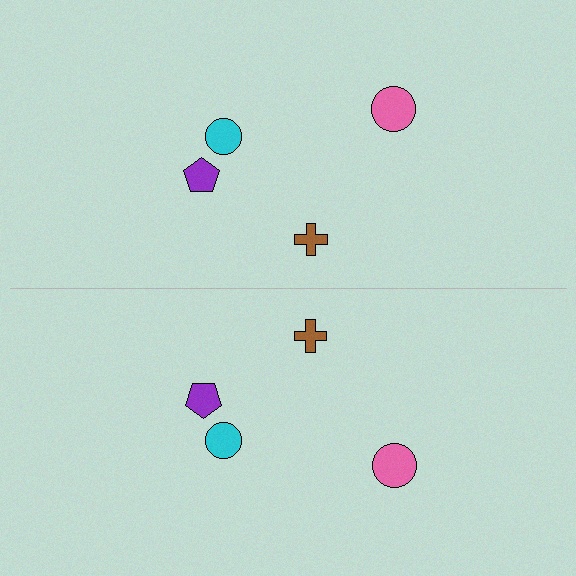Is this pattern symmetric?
Yes, this pattern has bilateral (reflection) symmetry.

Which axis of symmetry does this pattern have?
The pattern has a horizontal axis of symmetry running through the center of the image.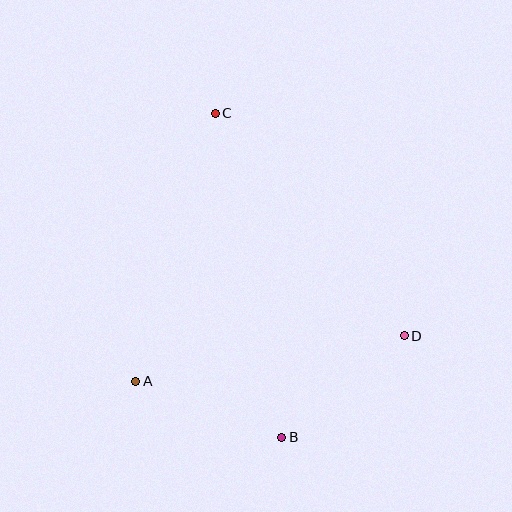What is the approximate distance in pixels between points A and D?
The distance between A and D is approximately 272 pixels.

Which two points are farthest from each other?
Points B and C are farthest from each other.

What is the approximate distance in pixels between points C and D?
The distance between C and D is approximately 292 pixels.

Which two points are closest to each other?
Points A and B are closest to each other.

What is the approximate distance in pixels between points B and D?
The distance between B and D is approximately 159 pixels.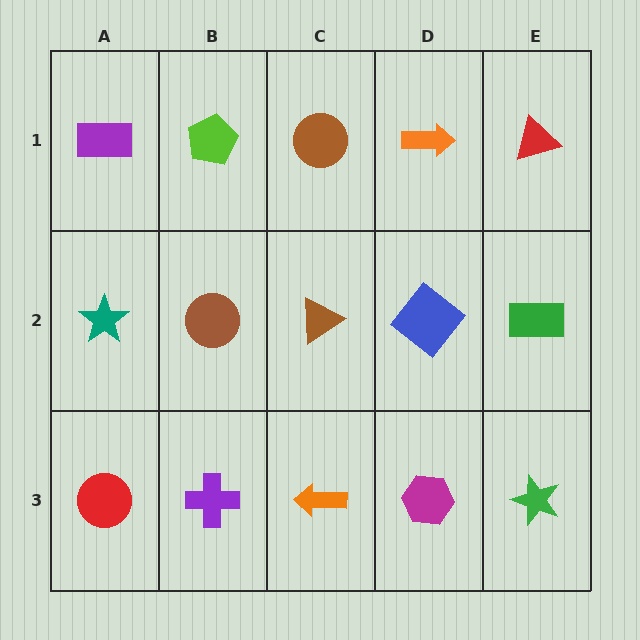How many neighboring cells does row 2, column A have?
3.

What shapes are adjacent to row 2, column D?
An orange arrow (row 1, column D), a magenta hexagon (row 3, column D), a brown triangle (row 2, column C), a green rectangle (row 2, column E).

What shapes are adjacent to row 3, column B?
A brown circle (row 2, column B), a red circle (row 3, column A), an orange arrow (row 3, column C).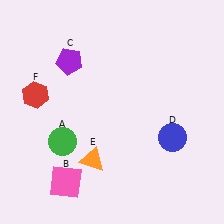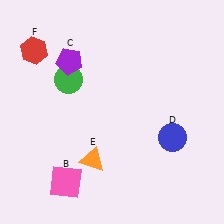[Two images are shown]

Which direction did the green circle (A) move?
The green circle (A) moved up.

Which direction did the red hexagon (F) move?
The red hexagon (F) moved up.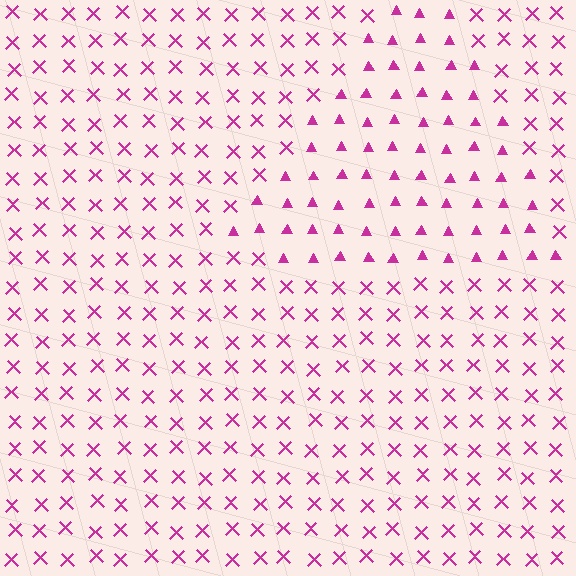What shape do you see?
I see a triangle.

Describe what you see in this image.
The image is filled with small magenta elements arranged in a uniform grid. A triangle-shaped region contains triangles, while the surrounding area contains X marks. The boundary is defined purely by the change in element shape.